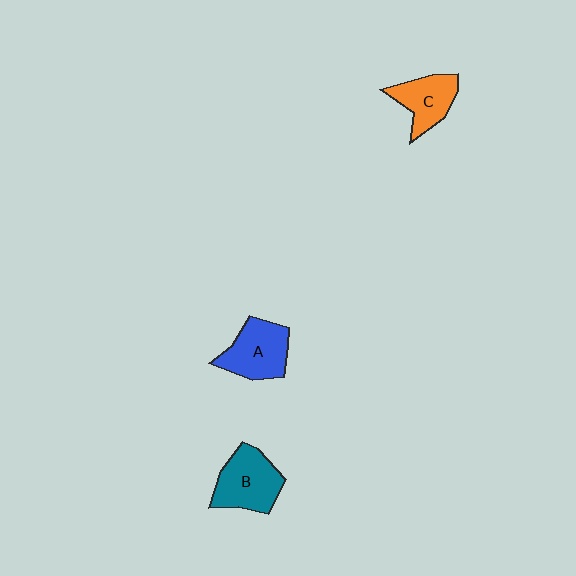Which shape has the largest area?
Shape B (teal).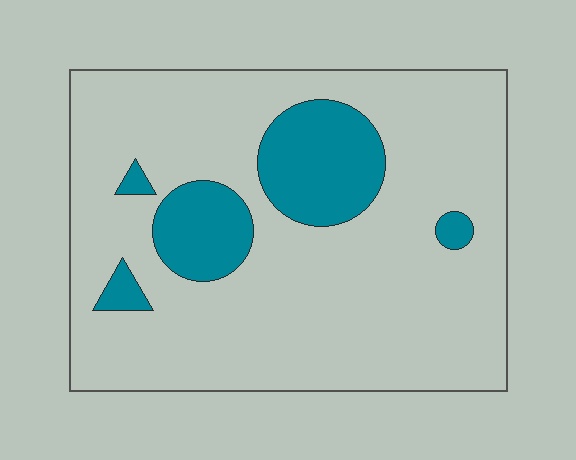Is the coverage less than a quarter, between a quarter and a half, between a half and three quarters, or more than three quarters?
Less than a quarter.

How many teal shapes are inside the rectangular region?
5.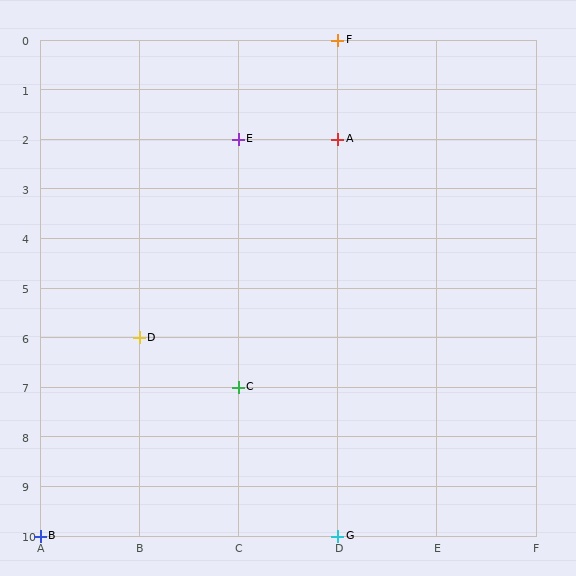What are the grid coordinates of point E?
Point E is at grid coordinates (C, 2).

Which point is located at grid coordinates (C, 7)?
Point C is at (C, 7).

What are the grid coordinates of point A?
Point A is at grid coordinates (D, 2).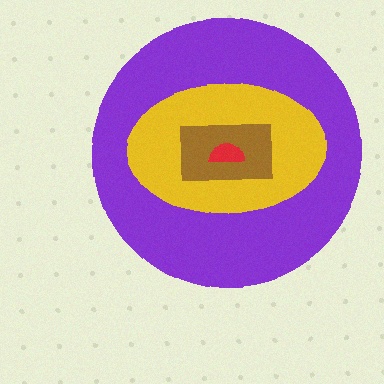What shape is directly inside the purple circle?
The yellow ellipse.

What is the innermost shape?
The red semicircle.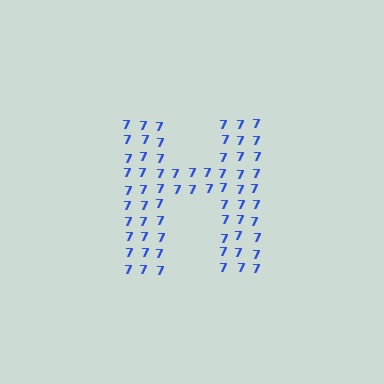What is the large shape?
The large shape is the letter H.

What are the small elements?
The small elements are digit 7's.